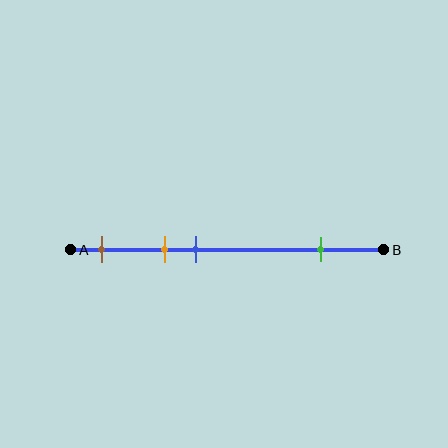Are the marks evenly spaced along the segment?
No, the marks are not evenly spaced.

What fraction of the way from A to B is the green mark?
The green mark is approximately 80% (0.8) of the way from A to B.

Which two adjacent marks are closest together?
The orange and blue marks are the closest adjacent pair.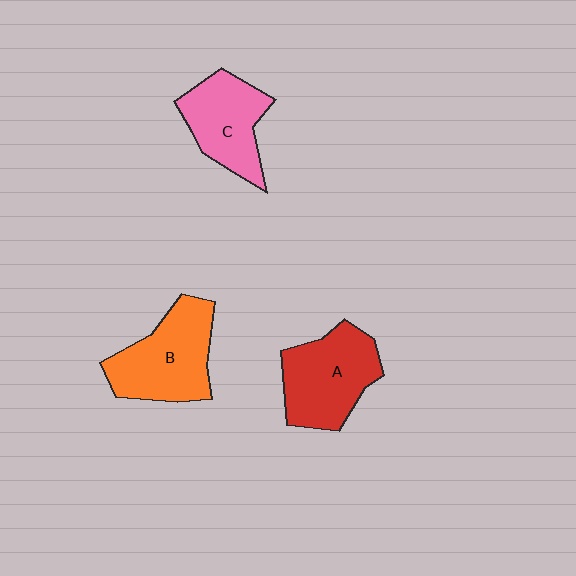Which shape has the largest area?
Shape B (orange).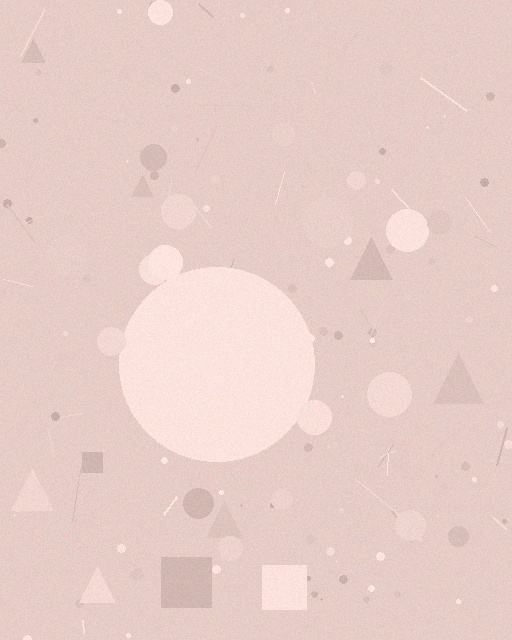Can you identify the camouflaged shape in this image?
The camouflaged shape is a circle.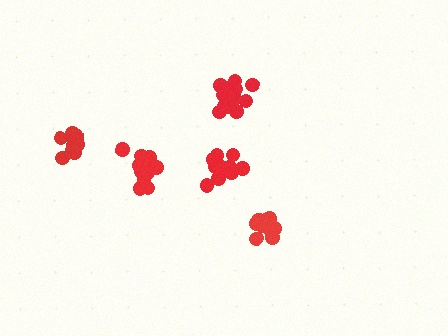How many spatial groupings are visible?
There are 5 spatial groupings.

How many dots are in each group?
Group 1: 12 dots, Group 2: 11 dots, Group 3: 15 dots, Group 4: 10 dots, Group 5: 12 dots (60 total).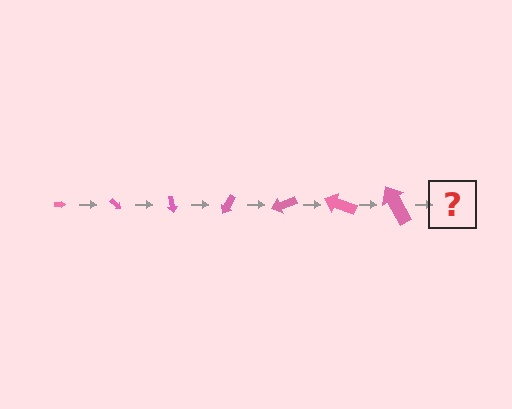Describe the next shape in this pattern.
It should be an arrow, larger than the previous one and rotated 280 degrees from the start.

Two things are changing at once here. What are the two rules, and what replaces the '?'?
The two rules are that the arrow grows larger each step and it rotates 40 degrees each step. The '?' should be an arrow, larger than the previous one and rotated 280 degrees from the start.